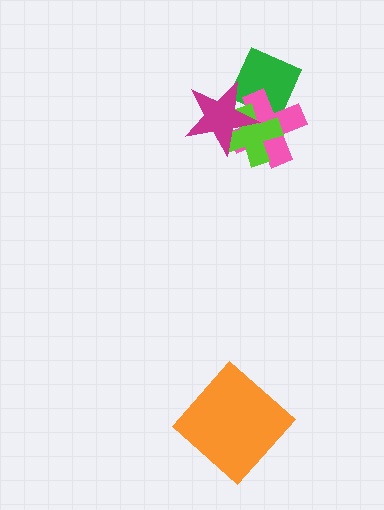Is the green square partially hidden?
Yes, it is partially covered by another shape.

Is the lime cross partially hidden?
Yes, it is partially covered by another shape.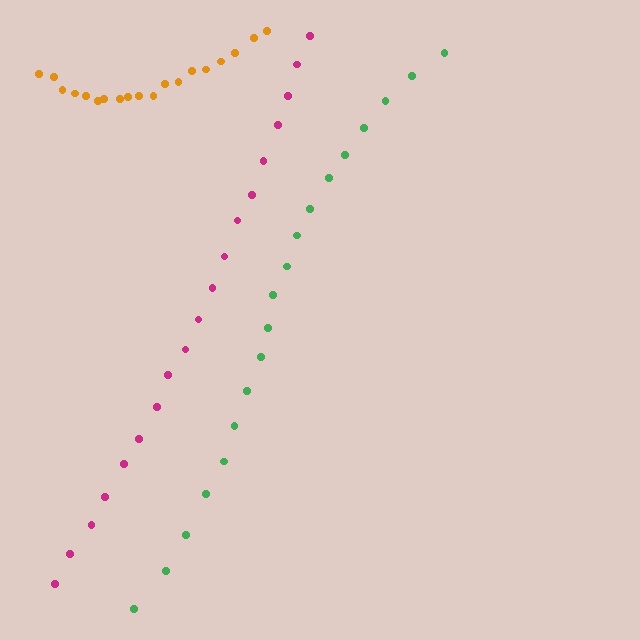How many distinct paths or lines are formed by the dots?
There are 3 distinct paths.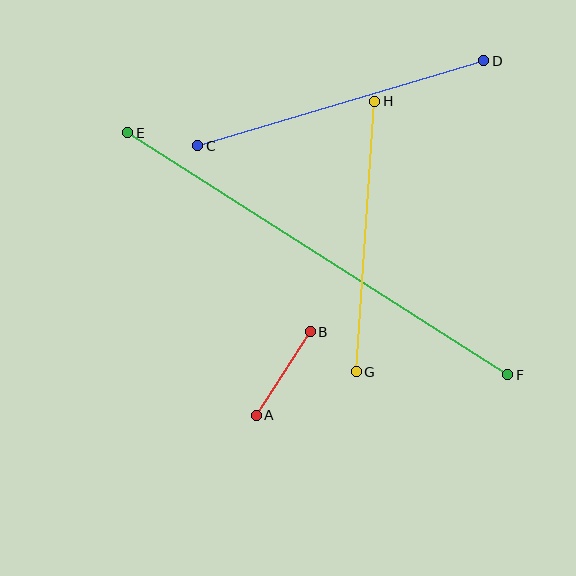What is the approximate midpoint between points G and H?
The midpoint is at approximately (366, 236) pixels.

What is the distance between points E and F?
The distance is approximately 450 pixels.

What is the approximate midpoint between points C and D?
The midpoint is at approximately (341, 103) pixels.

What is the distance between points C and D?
The distance is approximately 298 pixels.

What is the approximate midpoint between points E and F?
The midpoint is at approximately (318, 254) pixels.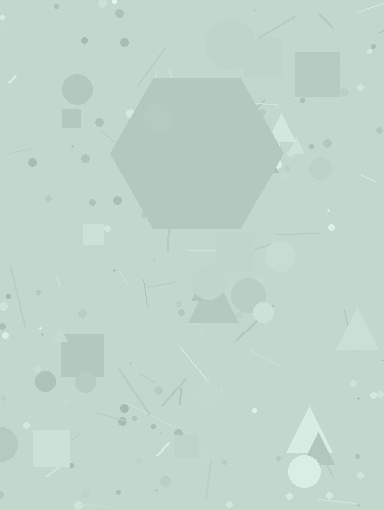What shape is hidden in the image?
A hexagon is hidden in the image.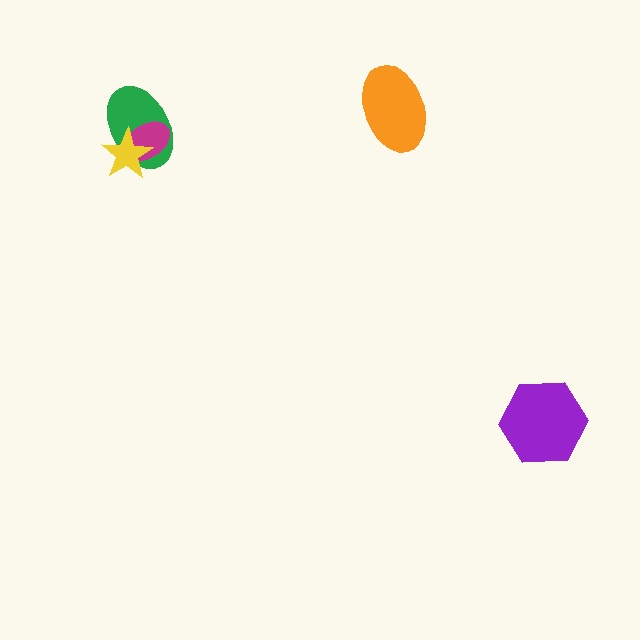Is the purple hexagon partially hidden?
No, no other shape covers it.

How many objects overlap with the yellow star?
2 objects overlap with the yellow star.